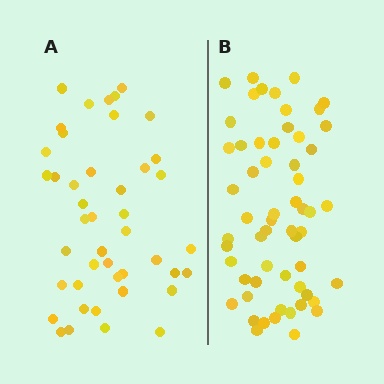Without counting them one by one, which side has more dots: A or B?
Region B (the right region) has more dots.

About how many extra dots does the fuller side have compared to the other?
Region B has approximately 15 more dots than region A.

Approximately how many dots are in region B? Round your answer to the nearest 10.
About 60 dots. (The exact count is 58, which rounds to 60.)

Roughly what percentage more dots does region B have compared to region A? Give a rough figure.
About 30% more.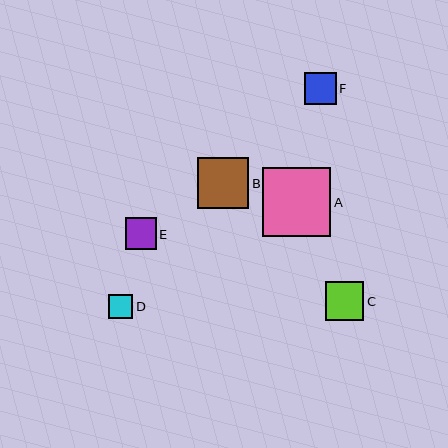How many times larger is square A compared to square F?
Square A is approximately 2.1 times the size of square F.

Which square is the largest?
Square A is the largest with a size of approximately 68 pixels.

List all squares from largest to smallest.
From largest to smallest: A, B, C, F, E, D.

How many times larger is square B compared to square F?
Square B is approximately 1.6 times the size of square F.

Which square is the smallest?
Square D is the smallest with a size of approximately 24 pixels.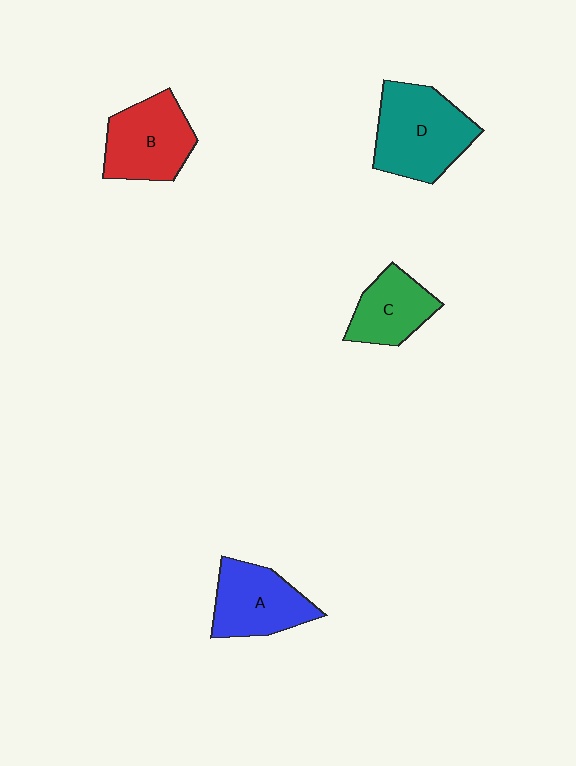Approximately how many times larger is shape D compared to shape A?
Approximately 1.3 times.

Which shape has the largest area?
Shape D (teal).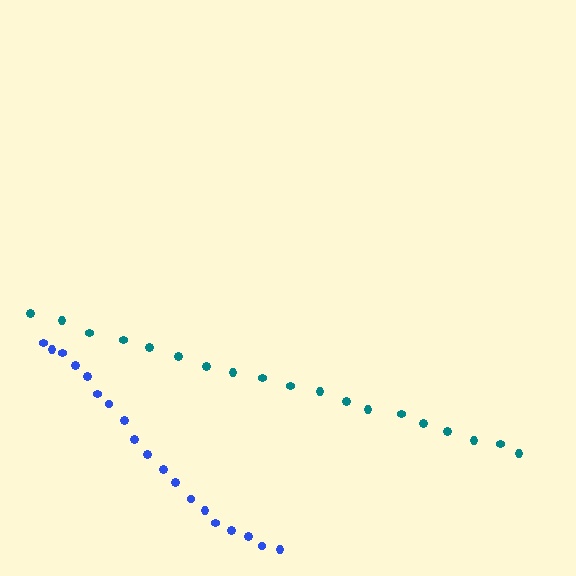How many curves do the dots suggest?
There are 2 distinct paths.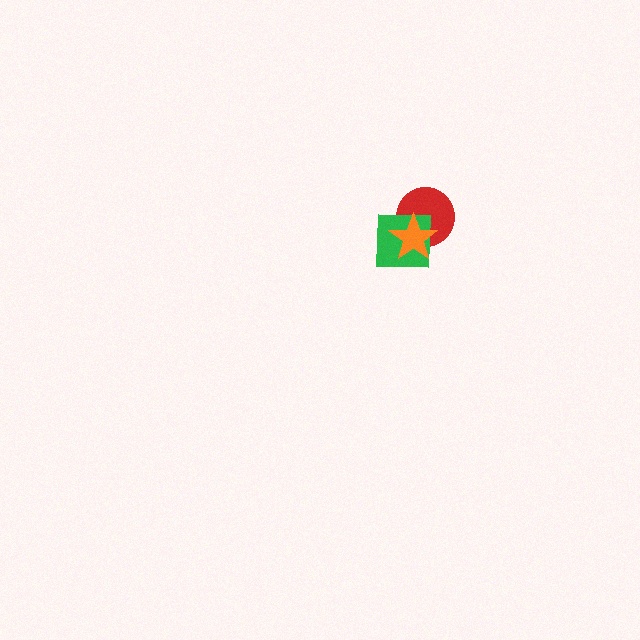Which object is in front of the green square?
The orange star is in front of the green square.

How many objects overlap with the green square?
2 objects overlap with the green square.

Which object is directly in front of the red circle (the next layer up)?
The green square is directly in front of the red circle.